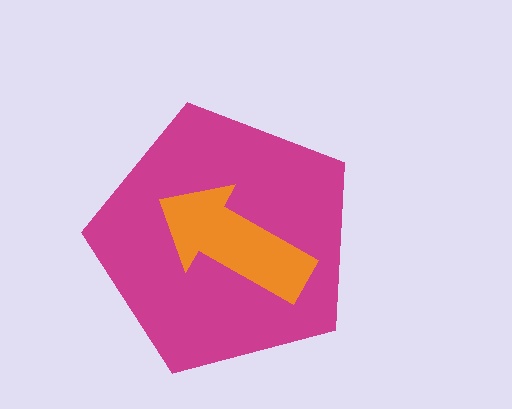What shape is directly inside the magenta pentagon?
The orange arrow.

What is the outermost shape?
The magenta pentagon.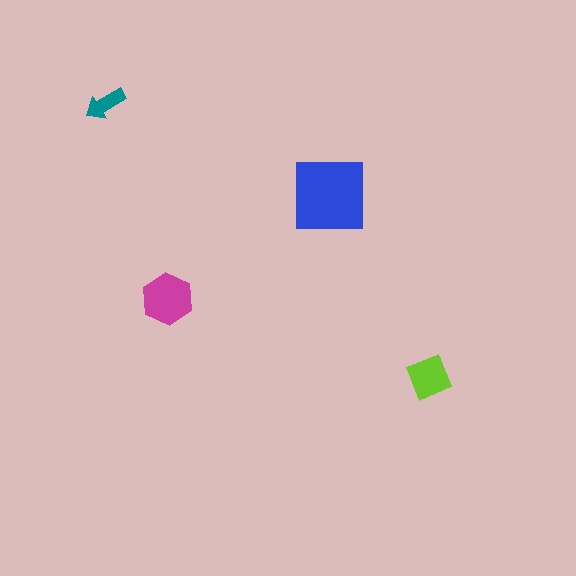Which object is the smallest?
The teal arrow.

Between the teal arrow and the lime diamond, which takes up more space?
The lime diamond.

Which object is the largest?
The blue square.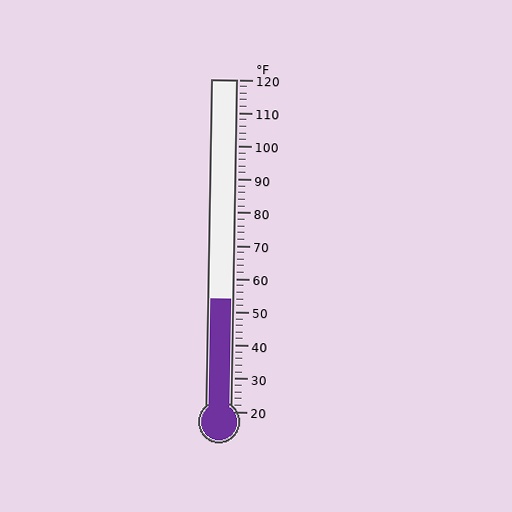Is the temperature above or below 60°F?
The temperature is below 60°F.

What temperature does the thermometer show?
The thermometer shows approximately 54°F.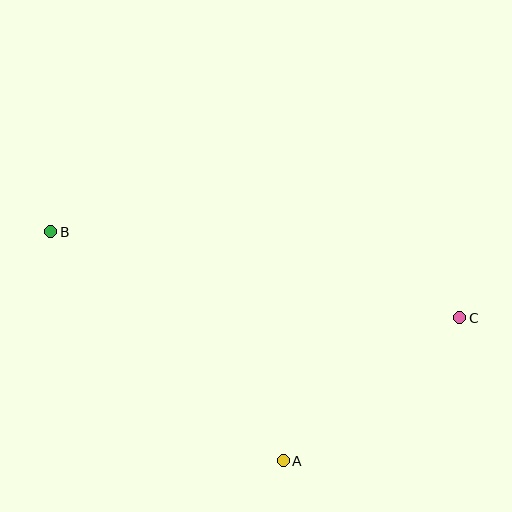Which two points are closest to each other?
Points A and C are closest to each other.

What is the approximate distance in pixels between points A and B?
The distance between A and B is approximately 326 pixels.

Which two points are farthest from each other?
Points B and C are farthest from each other.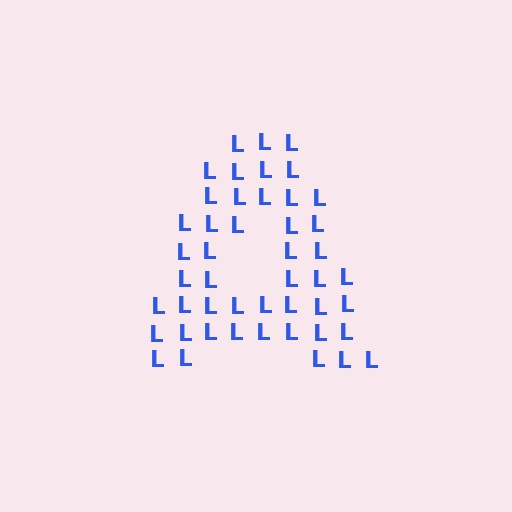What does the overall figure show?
The overall figure shows the letter A.